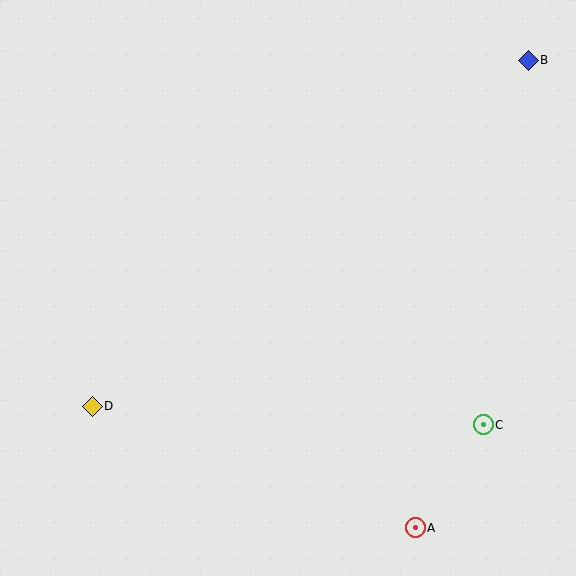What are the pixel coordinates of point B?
Point B is at (528, 60).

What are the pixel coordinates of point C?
Point C is at (483, 425).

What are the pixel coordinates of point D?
Point D is at (92, 406).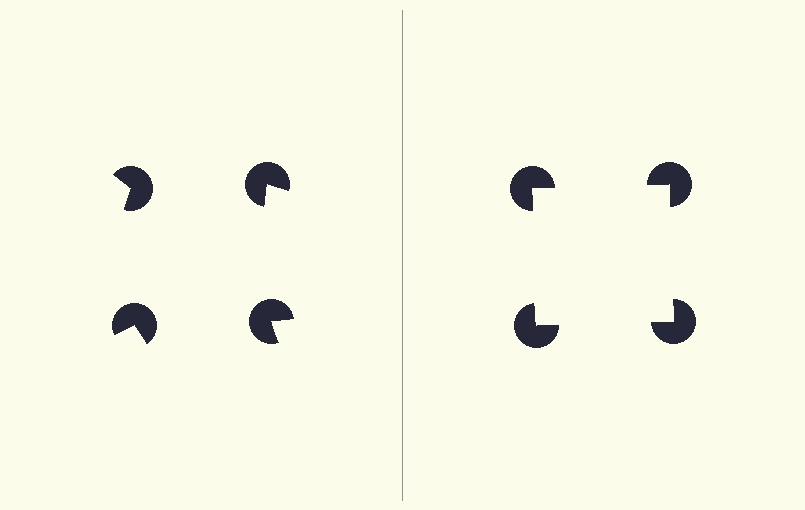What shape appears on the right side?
An illusory square.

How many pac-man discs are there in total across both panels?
8 — 4 on each side.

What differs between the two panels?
The pac-man discs are positioned identically on both sides; only the wedge orientations differ. On the right they align to a square; on the left they are misaligned.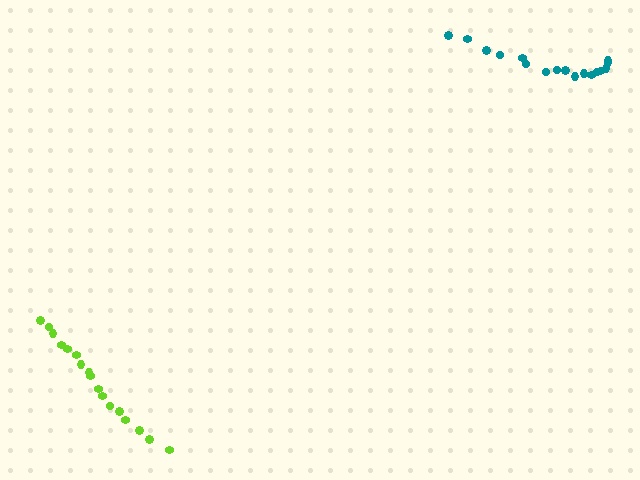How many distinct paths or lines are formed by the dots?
There are 2 distinct paths.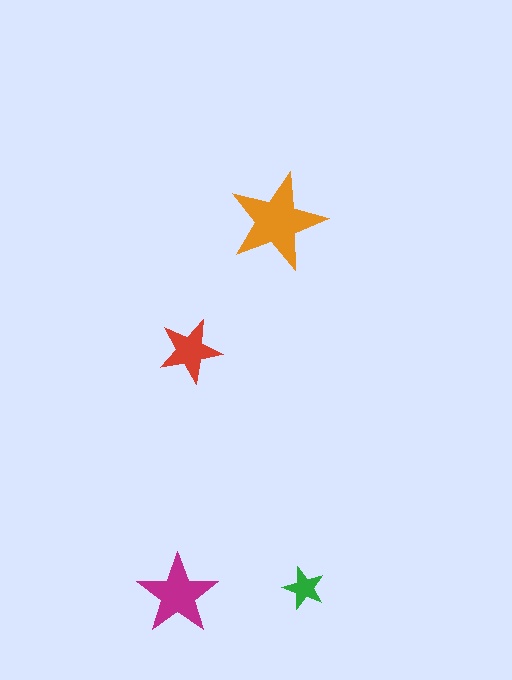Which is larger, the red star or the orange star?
The orange one.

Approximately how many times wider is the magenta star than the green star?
About 2 times wider.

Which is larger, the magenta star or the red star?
The magenta one.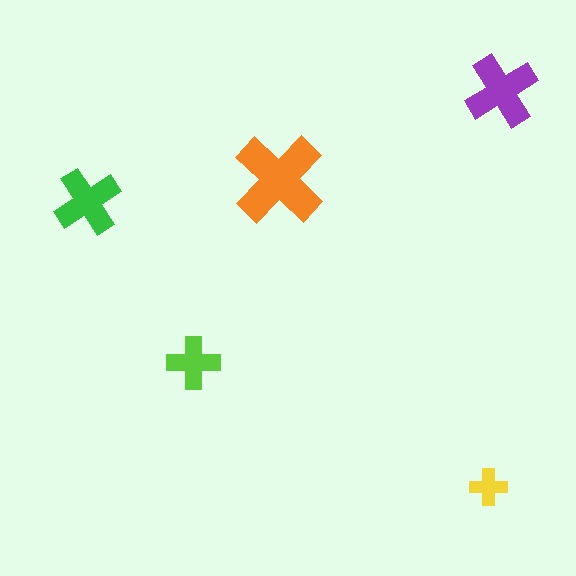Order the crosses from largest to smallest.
the orange one, the purple one, the green one, the lime one, the yellow one.